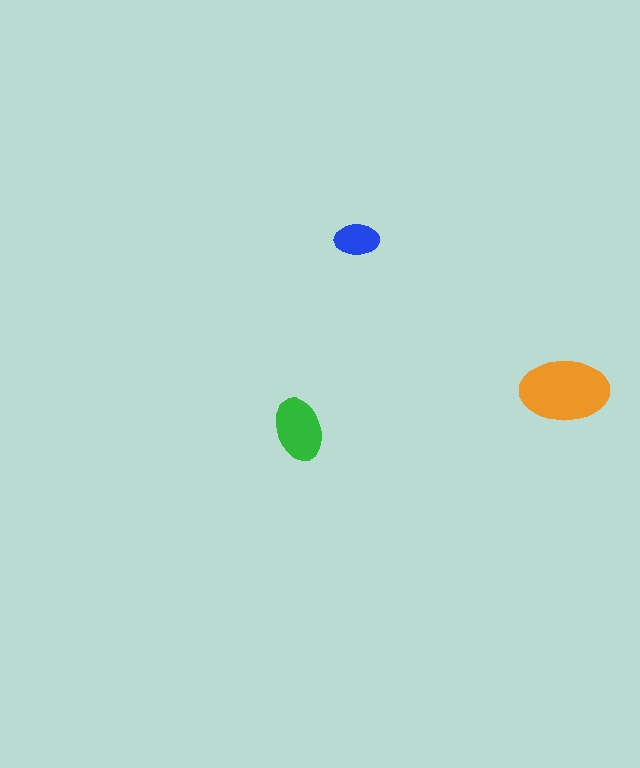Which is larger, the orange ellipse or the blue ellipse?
The orange one.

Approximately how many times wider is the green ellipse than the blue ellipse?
About 1.5 times wider.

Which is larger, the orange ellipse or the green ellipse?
The orange one.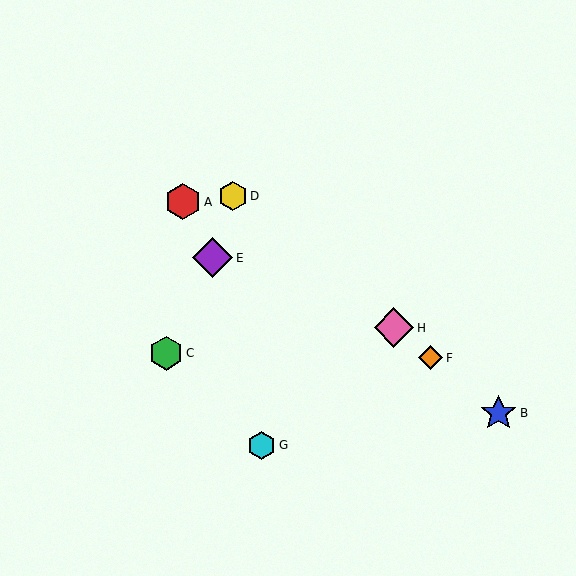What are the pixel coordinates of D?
Object D is at (233, 196).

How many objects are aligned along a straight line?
4 objects (B, D, F, H) are aligned along a straight line.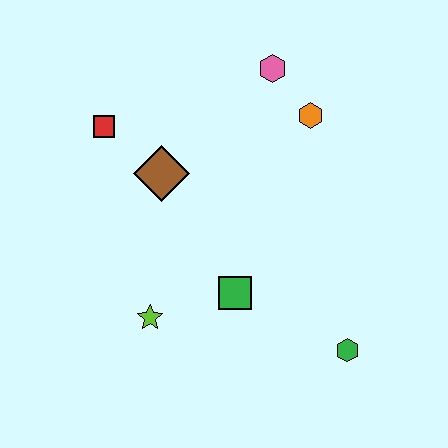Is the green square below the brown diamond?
Yes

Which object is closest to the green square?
The lime star is closest to the green square.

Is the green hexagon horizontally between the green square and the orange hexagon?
No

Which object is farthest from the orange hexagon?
The lime star is farthest from the orange hexagon.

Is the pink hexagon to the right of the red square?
Yes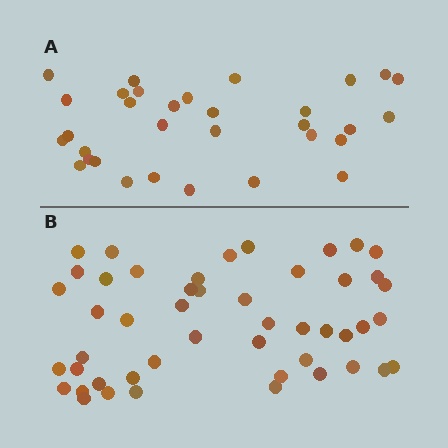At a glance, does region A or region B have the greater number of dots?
Region B (the bottom region) has more dots.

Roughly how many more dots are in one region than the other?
Region B has approximately 15 more dots than region A.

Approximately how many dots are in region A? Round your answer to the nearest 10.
About 30 dots. (The exact count is 32, which rounds to 30.)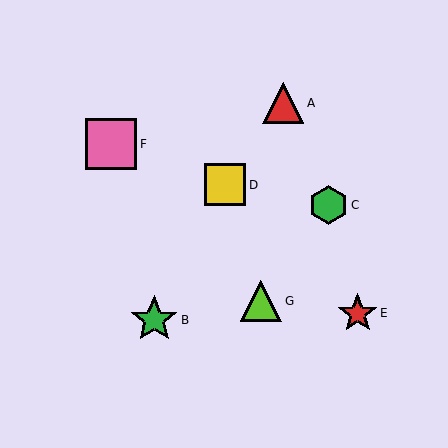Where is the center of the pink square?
The center of the pink square is at (111, 144).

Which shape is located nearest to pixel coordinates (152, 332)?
The green star (labeled B) at (154, 320) is nearest to that location.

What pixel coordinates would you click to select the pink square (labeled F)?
Click at (111, 144) to select the pink square F.